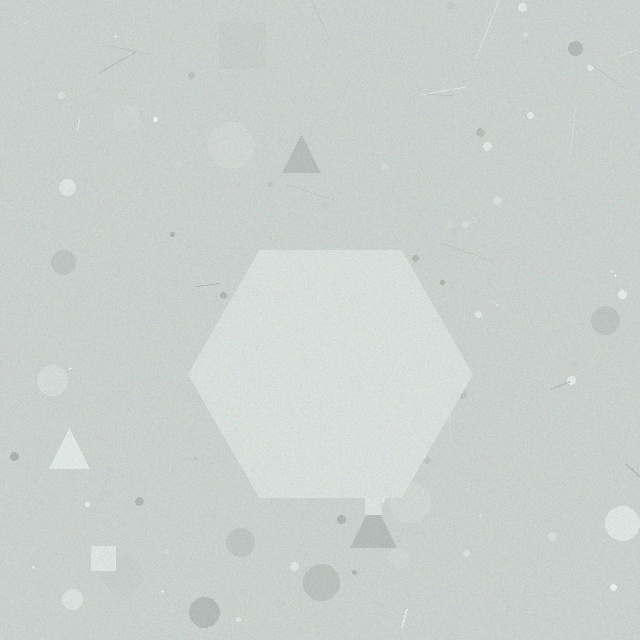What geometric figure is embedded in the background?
A hexagon is embedded in the background.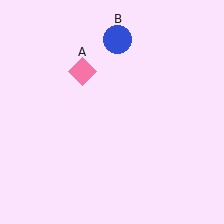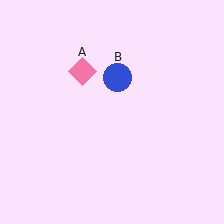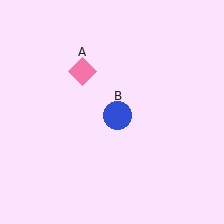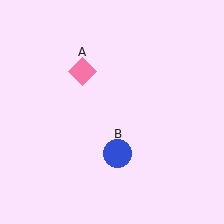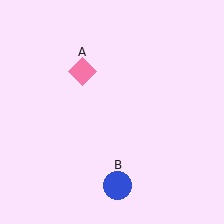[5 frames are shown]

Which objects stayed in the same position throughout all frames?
Pink diamond (object A) remained stationary.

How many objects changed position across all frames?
1 object changed position: blue circle (object B).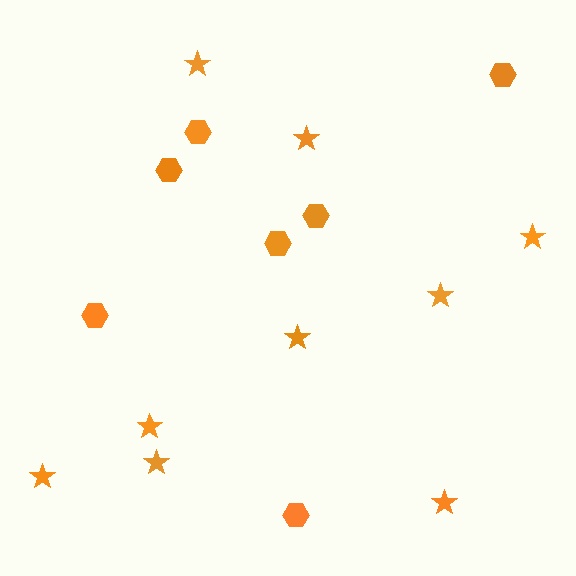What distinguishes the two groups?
There are 2 groups: one group of stars (9) and one group of hexagons (7).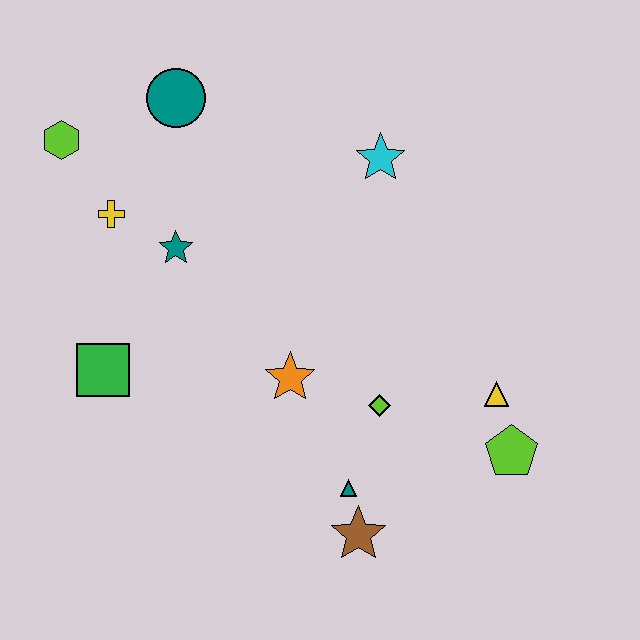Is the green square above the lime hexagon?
No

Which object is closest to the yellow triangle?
The lime pentagon is closest to the yellow triangle.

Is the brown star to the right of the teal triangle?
Yes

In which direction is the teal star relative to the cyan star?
The teal star is to the left of the cyan star.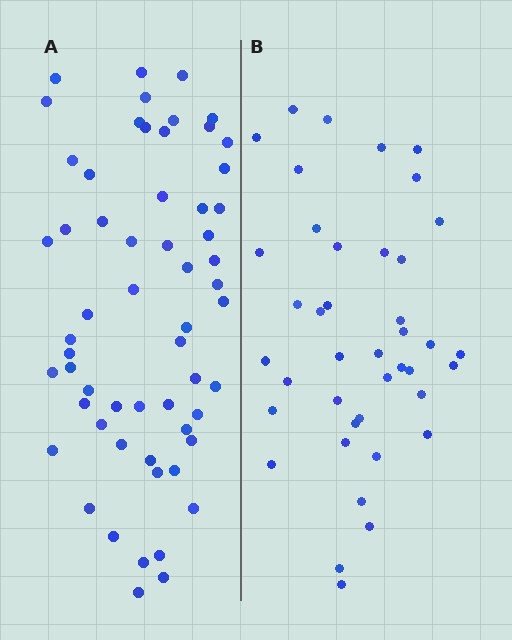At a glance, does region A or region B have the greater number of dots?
Region A (the left region) has more dots.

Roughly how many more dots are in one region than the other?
Region A has approximately 20 more dots than region B.